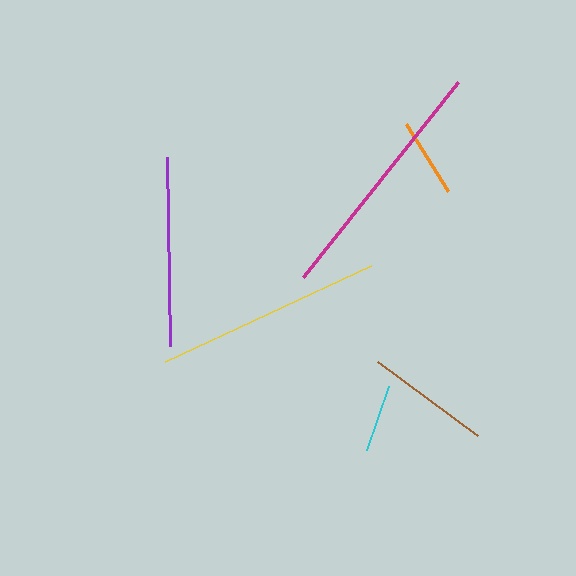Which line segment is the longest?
The magenta line is the longest at approximately 249 pixels.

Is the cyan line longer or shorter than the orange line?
The orange line is longer than the cyan line.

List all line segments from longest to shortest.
From longest to shortest: magenta, yellow, purple, brown, orange, cyan.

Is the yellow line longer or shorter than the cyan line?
The yellow line is longer than the cyan line.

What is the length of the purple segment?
The purple segment is approximately 188 pixels long.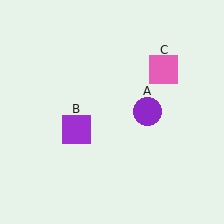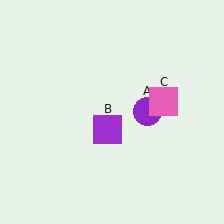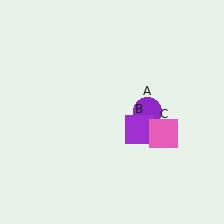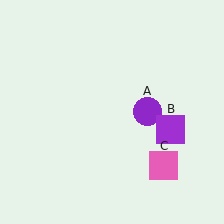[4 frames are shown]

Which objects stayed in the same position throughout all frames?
Purple circle (object A) remained stationary.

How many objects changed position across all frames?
2 objects changed position: purple square (object B), pink square (object C).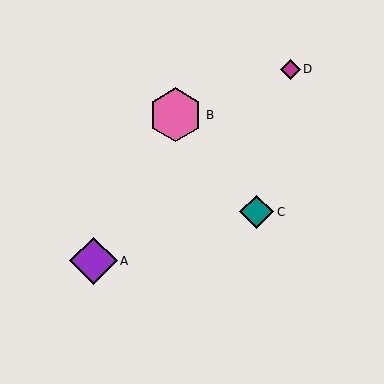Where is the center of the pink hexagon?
The center of the pink hexagon is at (176, 115).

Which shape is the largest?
The pink hexagon (labeled B) is the largest.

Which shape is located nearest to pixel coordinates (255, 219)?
The teal diamond (labeled C) at (257, 212) is nearest to that location.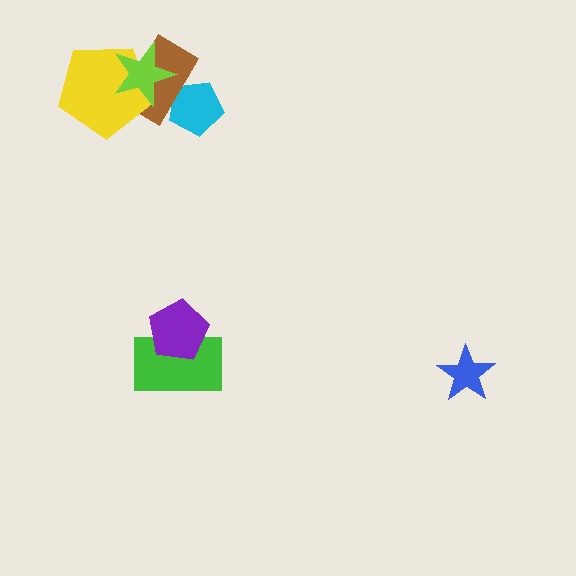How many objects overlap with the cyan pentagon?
1 object overlaps with the cyan pentagon.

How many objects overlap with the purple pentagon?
1 object overlaps with the purple pentagon.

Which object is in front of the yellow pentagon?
The lime star is in front of the yellow pentagon.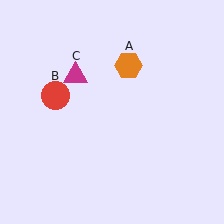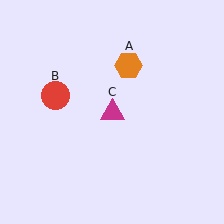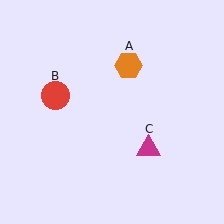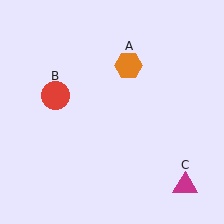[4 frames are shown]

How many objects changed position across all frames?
1 object changed position: magenta triangle (object C).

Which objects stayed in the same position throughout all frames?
Orange hexagon (object A) and red circle (object B) remained stationary.